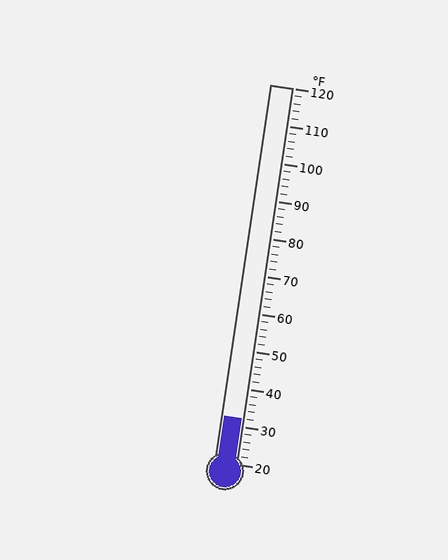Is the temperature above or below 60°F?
The temperature is below 60°F.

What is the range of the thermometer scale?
The thermometer scale ranges from 20°F to 120°F.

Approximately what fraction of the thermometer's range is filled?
The thermometer is filled to approximately 10% of its range.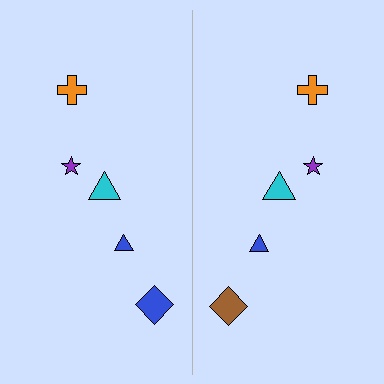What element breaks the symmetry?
The brown diamond on the right side breaks the symmetry — its mirror counterpart is blue.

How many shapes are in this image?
There are 10 shapes in this image.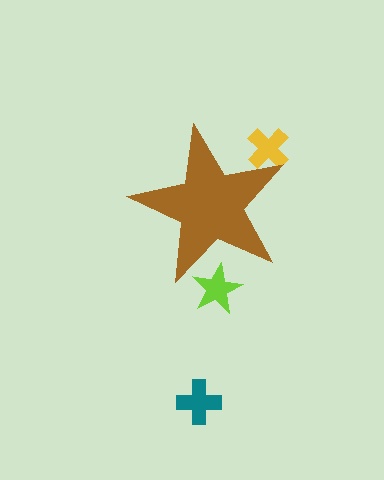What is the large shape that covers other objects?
A brown star.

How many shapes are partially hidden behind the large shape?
2 shapes are partially hidden.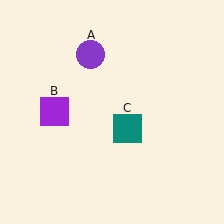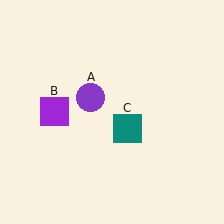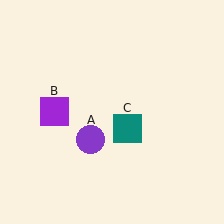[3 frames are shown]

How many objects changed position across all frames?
1 object changed position: purple circle (object A).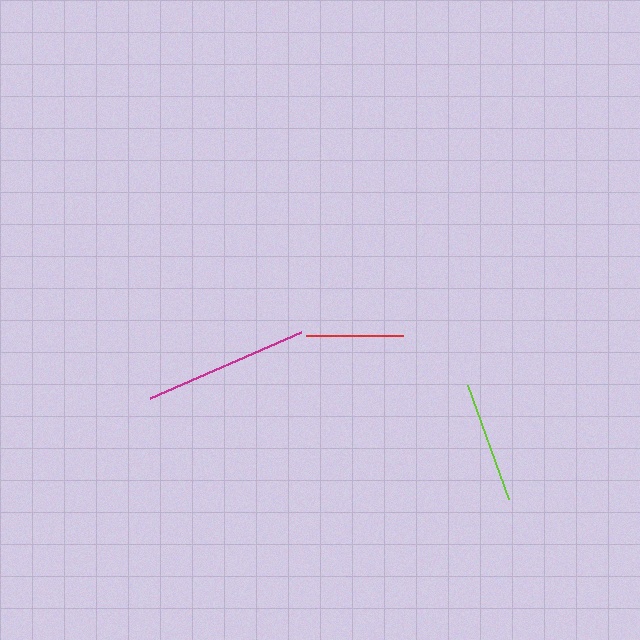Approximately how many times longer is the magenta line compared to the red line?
The magenta line is approximately 1.7 times the length of the red line.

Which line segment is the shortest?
The red line is the shortest at approximately 97 pixels.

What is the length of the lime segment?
The lime segment is approximately 122 pixels long.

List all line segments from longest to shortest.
From longest to shortest: magenta, lime, red.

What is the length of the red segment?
The red segment is approximately 97 pixels long.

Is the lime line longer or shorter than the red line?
The lime line is longer than the red line.